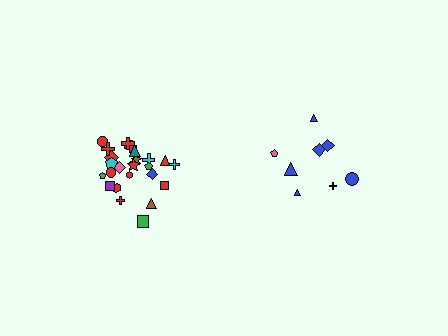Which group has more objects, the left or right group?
The left group.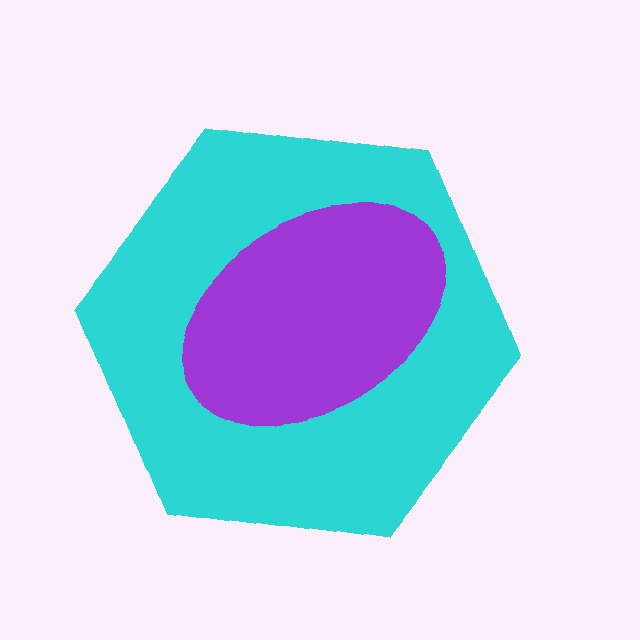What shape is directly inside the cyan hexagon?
The purple ellipse.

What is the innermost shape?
The purple ellipse.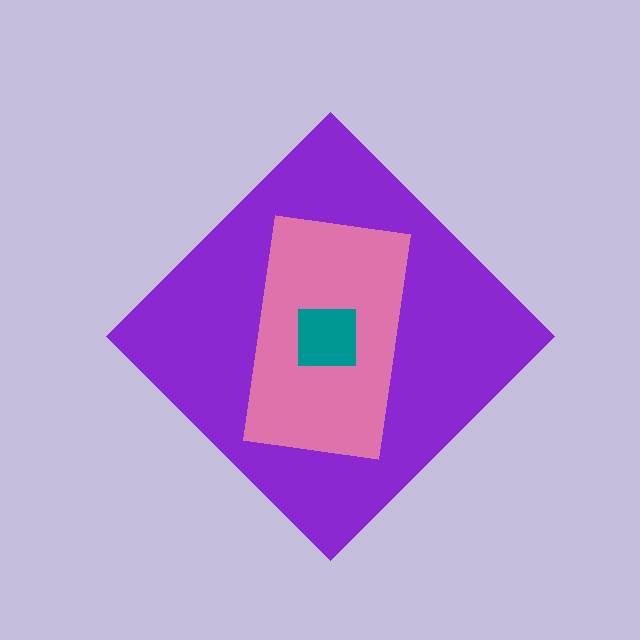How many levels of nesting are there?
3.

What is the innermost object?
The teal square.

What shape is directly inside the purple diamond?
The pink rectangle.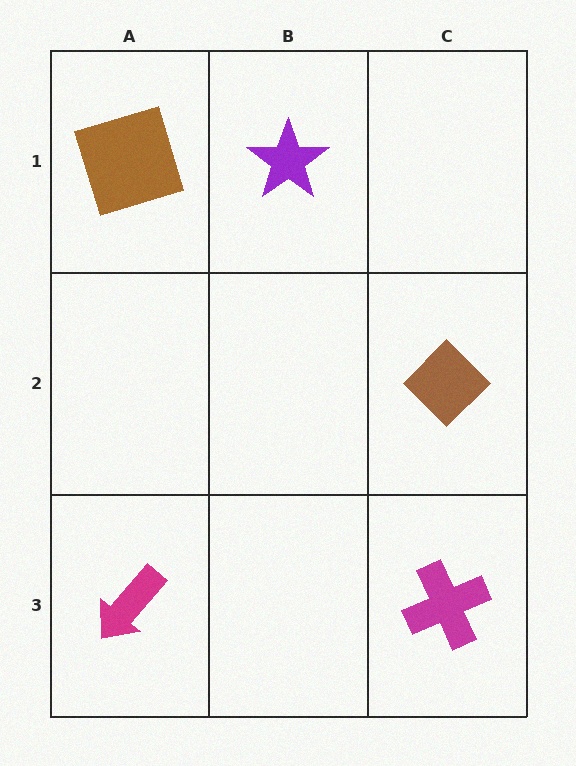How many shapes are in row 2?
1 shape.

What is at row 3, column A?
A magenta arrow.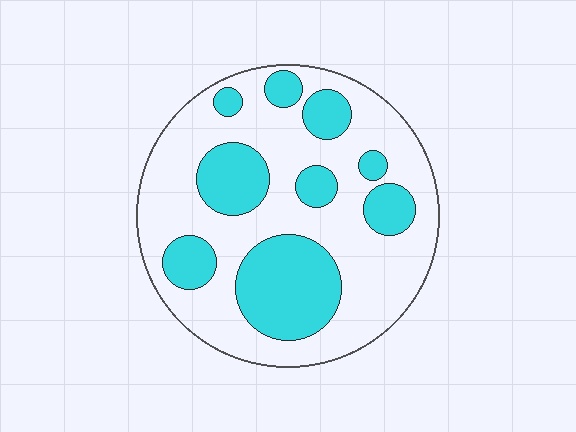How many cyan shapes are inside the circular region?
9.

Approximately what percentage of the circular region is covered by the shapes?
Approximately 35%.